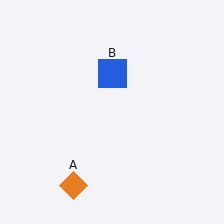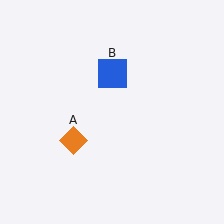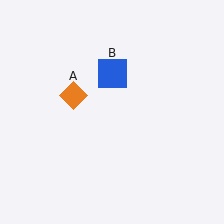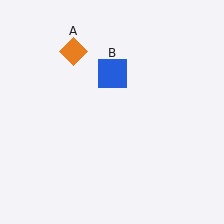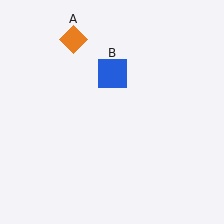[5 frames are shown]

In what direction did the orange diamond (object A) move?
The orange diamond (object A) moved up.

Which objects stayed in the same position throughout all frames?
Blue square (object B) remained stationary.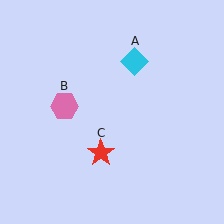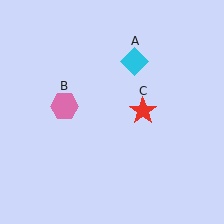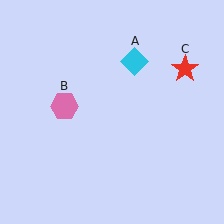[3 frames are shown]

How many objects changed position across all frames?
1 object changed position: red star (object C).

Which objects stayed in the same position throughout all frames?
Cyan diamond (object A) and pink hexagon (object B) remained stationary.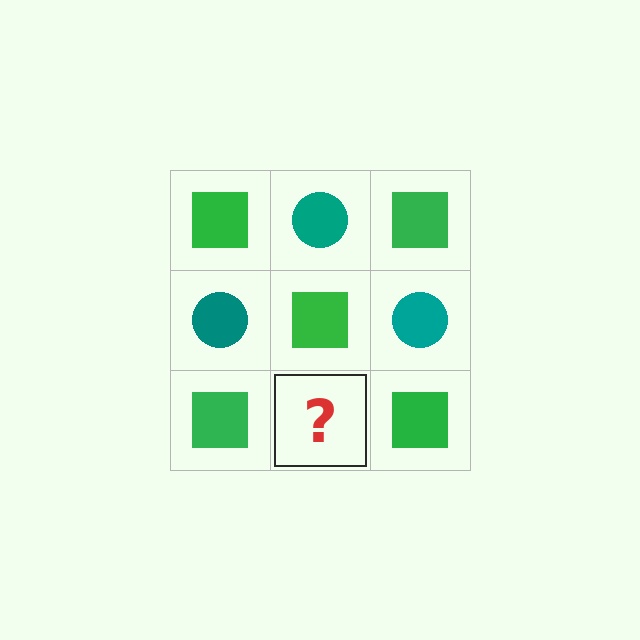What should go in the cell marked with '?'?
The missing cell should contain a teal circle.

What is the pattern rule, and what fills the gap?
The rule is that it alternates green square and teal circle in a checkerboard pattern. The gap should be filled with a teal circle.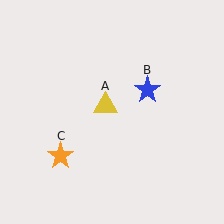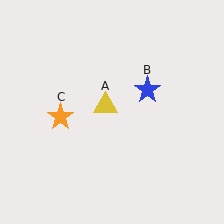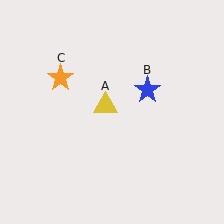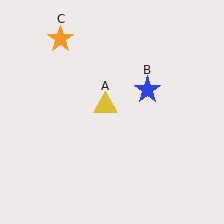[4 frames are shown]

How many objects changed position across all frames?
1 object changed position: orange star (object C).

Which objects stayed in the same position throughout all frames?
Yellow triangle (object A) and blue star (object B) remained stationary.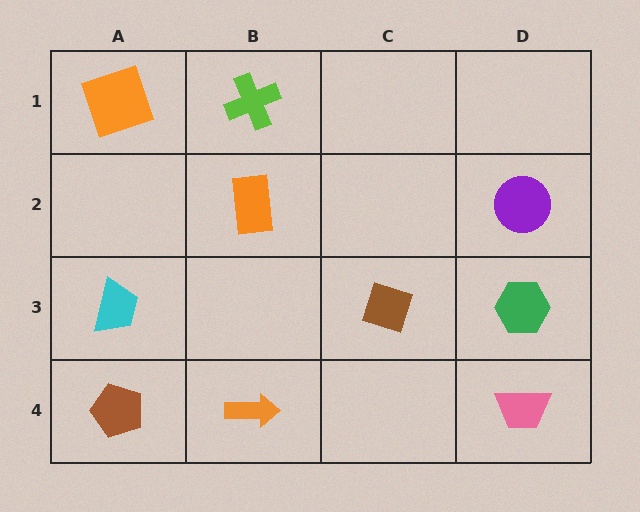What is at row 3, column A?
A cyan trapezoid.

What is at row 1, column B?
A lime cross.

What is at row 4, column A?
A brown pentagon.